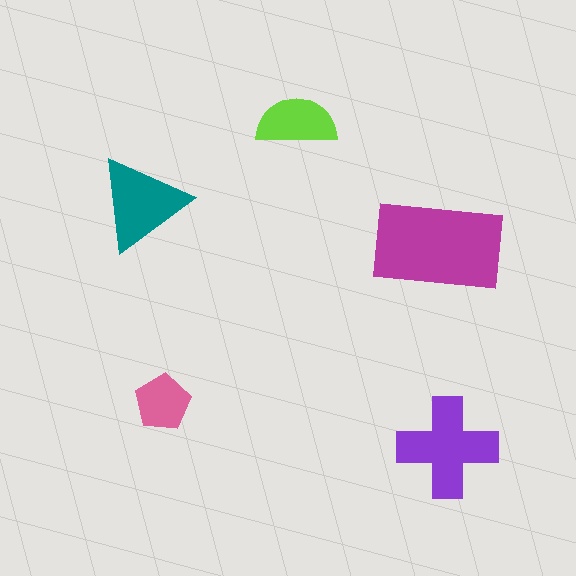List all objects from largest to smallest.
The magenta rectangle, the purple cross, the teal triangle, the lime semicircle, the pink pentagon.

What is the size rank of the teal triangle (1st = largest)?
3rd.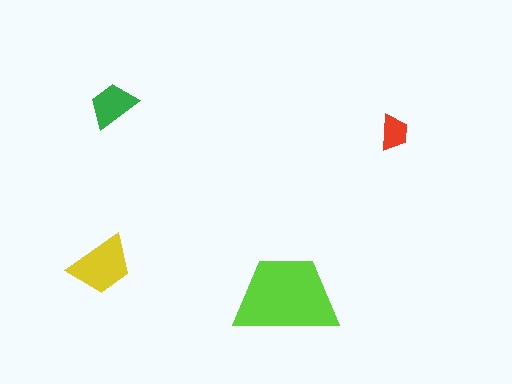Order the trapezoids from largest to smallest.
the lime one, the yellow one, the green one, the red one.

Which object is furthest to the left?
The yellow trapezoid is leftmost.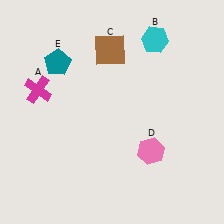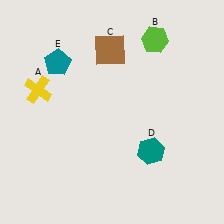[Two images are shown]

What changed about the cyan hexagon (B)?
In Image 1, B is cyan. In Image 2, it changed to lime.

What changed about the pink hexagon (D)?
In Image 1, D is pink. In Image 2, it changed to teal.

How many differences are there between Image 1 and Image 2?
There are 3 differences between the two images.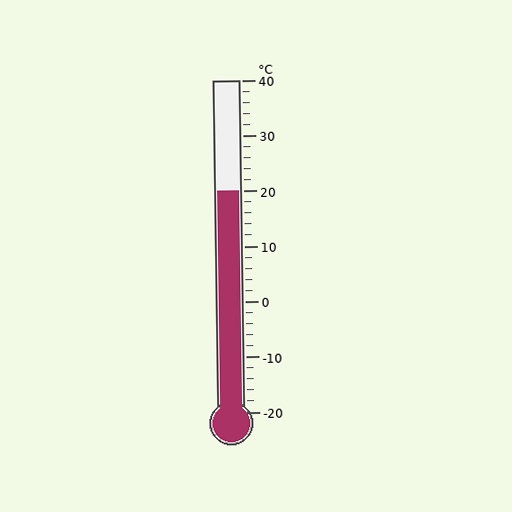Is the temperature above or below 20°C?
The temperature is at 20°C.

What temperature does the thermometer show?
The thermometer shows approximately 20°C.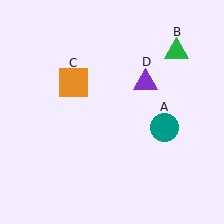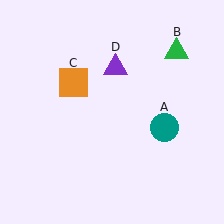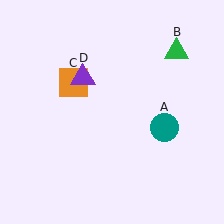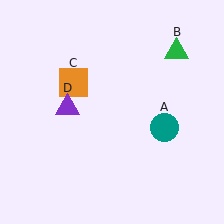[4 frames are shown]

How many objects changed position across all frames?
1 object changed position: purple triangle (object D).